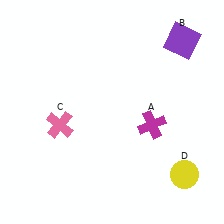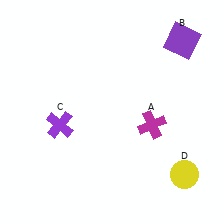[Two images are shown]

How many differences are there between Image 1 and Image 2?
There is 1 difference between the two images.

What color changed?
The cross (C) changed from pink in Image 1 to purple in Image 2.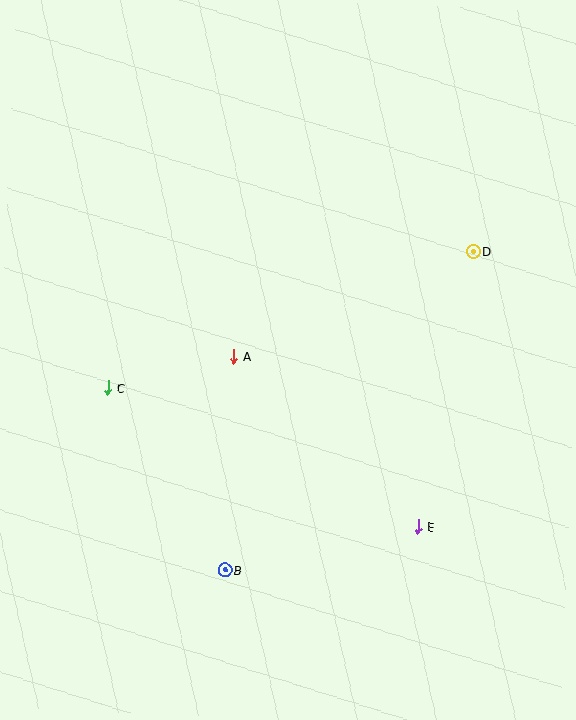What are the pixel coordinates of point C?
Point C is at (108, 388).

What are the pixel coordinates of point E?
Point E is at (418, 527).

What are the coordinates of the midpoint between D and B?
The midpoint between D and B is at (349, 411).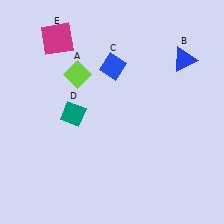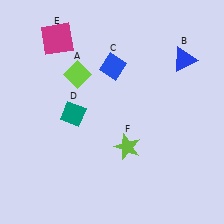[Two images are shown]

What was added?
A lime star (F) was added in Image 2.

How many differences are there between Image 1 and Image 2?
There is 1 difference between the two images.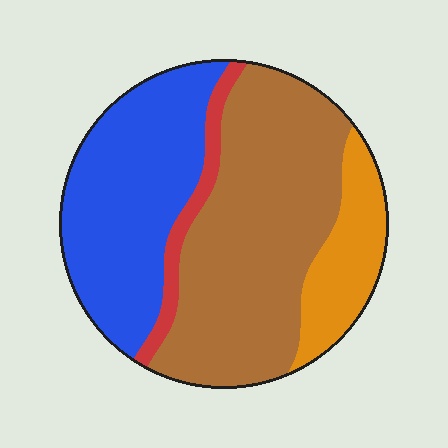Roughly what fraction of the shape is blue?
Blue takes up about one third (1/3) of the shape.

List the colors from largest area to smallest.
From largest to smallest: brown, blue, orange, red.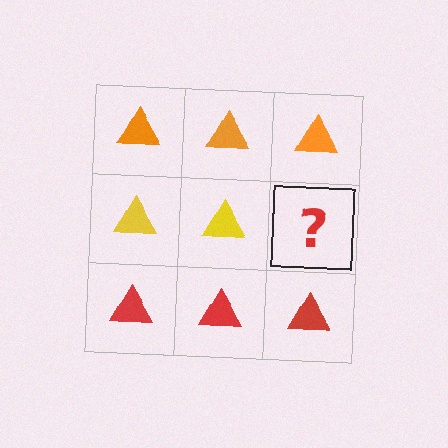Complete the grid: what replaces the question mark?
The question mark should be replaced with a yellow triangle.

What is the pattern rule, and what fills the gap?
The rule is that each row has a consistent color. The gap should be filled with a yellow triangle.